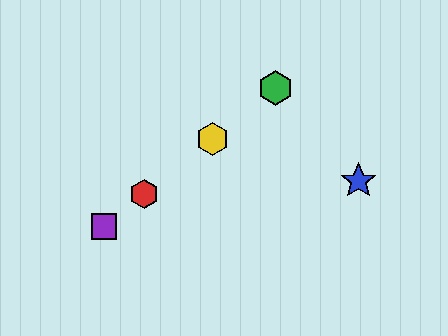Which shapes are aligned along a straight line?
The red hexagon, the green hexagon, the yellow hexagon, the purple square are aligned along a straight line.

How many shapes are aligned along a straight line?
4 shapes (the red hexagon, the green hexagon, the yellow hexagon, the purple square) are aligned along a straight line.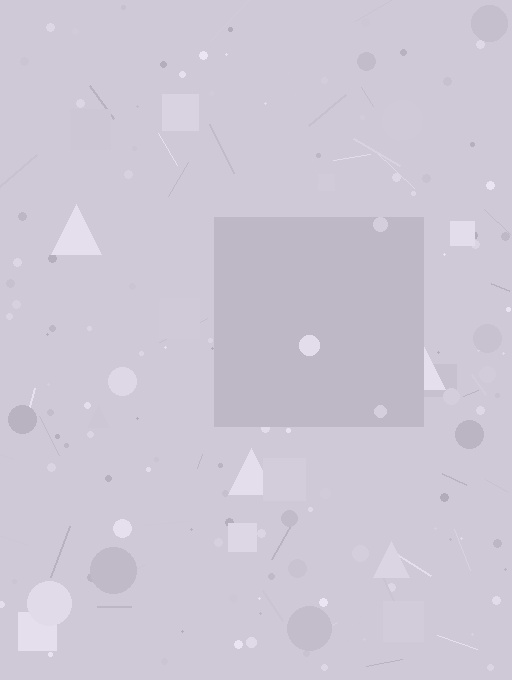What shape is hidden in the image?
A square is hidden in the image.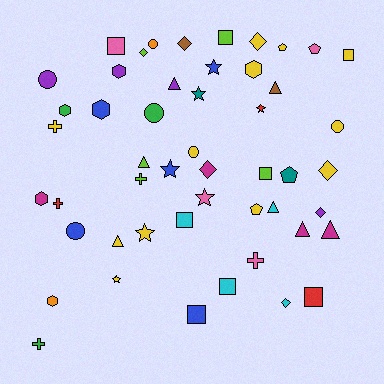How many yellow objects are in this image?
There are 12 yellow objects.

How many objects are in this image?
There are 50 objects.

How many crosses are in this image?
There are 5 crosses.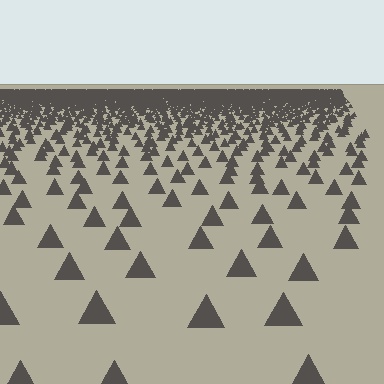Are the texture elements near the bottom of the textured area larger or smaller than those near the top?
Larger. Near the bottom, elements are closer to the viewer and appear at a bigger on-screen size.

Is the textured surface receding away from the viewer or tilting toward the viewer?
The surface is receding away from the viewer. Texture elements get smaller and denser toward the top.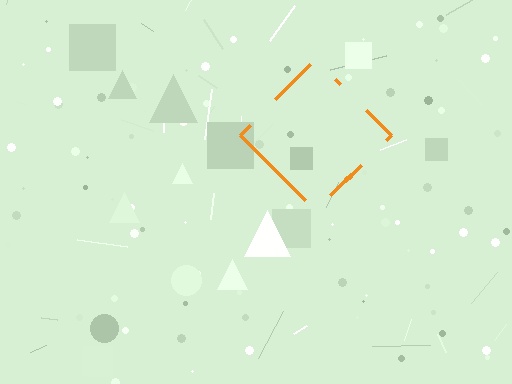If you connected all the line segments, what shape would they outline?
They would outline a diamond.